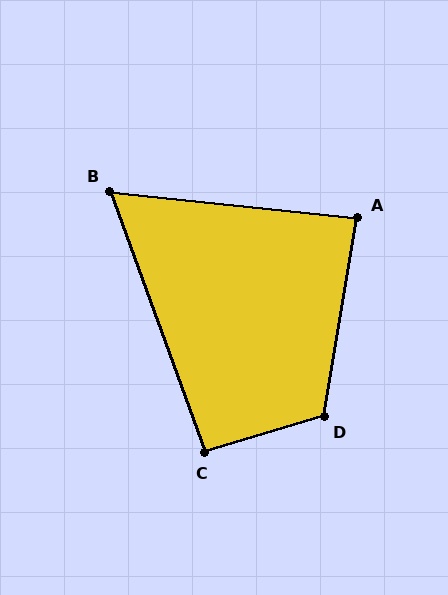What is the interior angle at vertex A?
Approximately 86 degrees (approximately right).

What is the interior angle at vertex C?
Approximately 94 degrees (approximately right).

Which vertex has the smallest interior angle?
B, at approximately 64 degrees.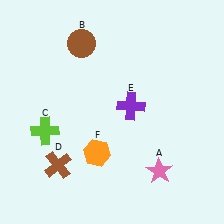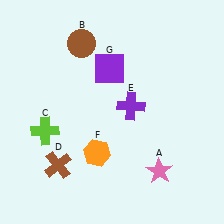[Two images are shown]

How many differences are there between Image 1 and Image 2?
There is 1 difference between the two images.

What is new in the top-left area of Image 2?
A purple square (G) was added in the top-left area of Image 2.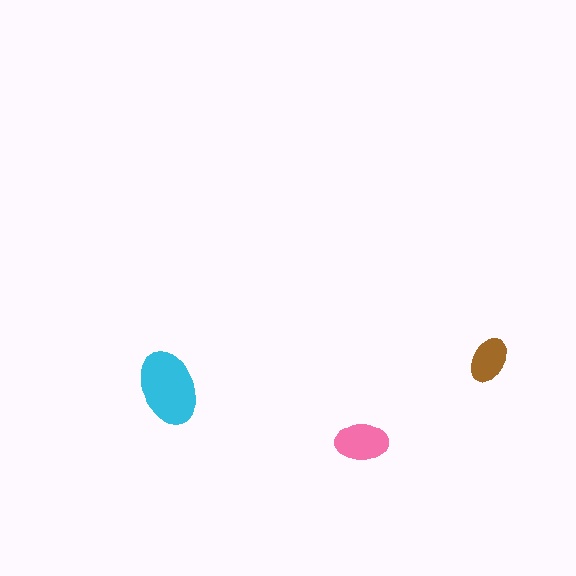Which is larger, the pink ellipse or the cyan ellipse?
The cyan one.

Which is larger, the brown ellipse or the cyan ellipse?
The cyan one.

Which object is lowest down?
The pink ellipse is bottommost.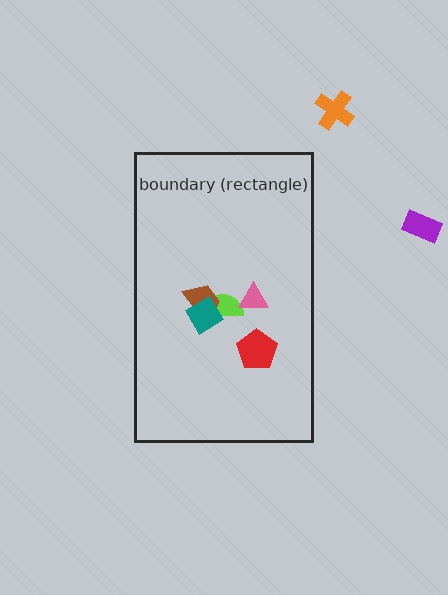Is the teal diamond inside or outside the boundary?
Inside.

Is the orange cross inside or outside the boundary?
Outside.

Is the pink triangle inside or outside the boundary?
Inside.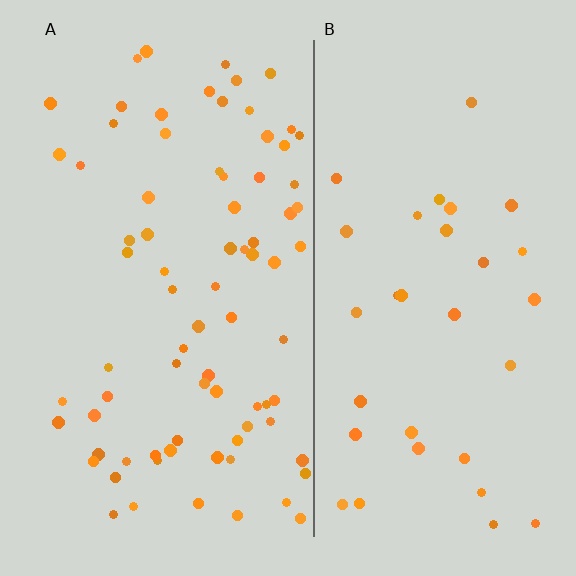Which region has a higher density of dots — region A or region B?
A (the left).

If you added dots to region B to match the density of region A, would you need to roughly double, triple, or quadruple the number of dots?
Approximately double.